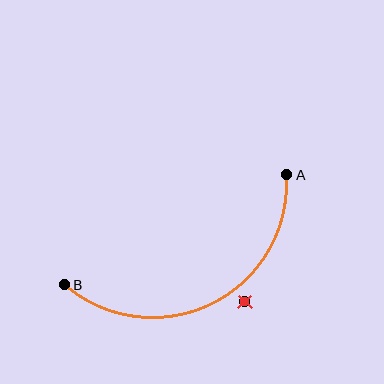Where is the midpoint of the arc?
The arc midpoint is the point on the curve farthest from the straight line joining A and B. It sits below that line.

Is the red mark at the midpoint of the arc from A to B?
No — the red mark does not lie on the arc at all. It sits slightly outside the curve.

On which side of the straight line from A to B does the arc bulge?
The arc bulges below the straight line connecting A and B.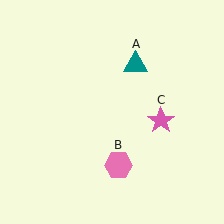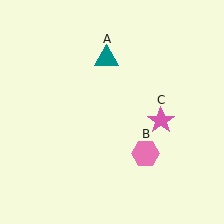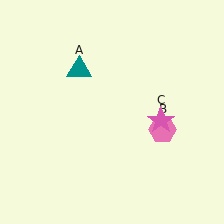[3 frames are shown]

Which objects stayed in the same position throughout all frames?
Pink star (object C) remained stationary.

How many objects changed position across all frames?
2 objects changed position: teal triangle (object A), pink hexagon (object B).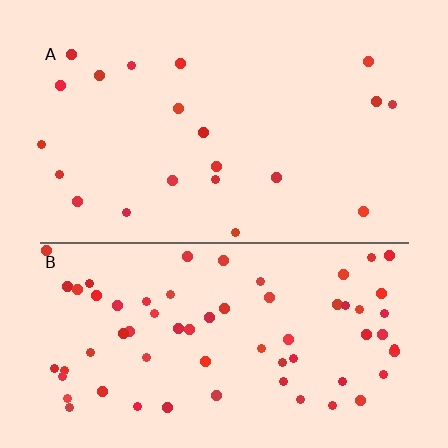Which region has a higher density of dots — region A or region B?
B (the bottom).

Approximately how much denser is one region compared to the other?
Approximately 3.3× — region B over region A.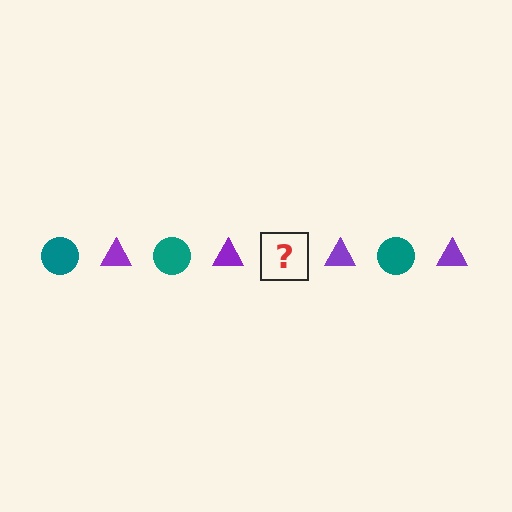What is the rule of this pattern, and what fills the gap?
The rule is that the pattern alternates between teal circle and purple triangle. The gap should be filled with a teal circle.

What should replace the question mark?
The question mark should be replaced with a teal circle.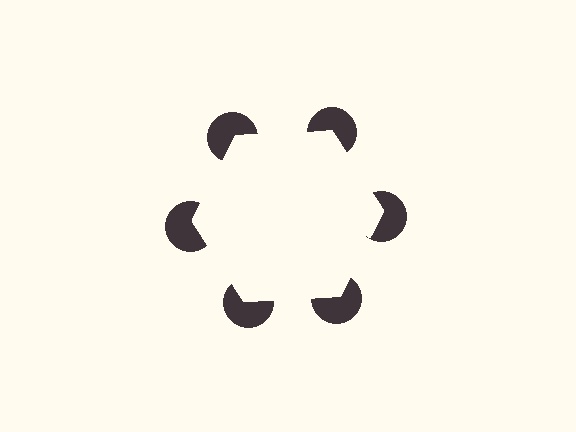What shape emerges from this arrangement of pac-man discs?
An illusory hexagon — its edges are inferred from the aligned wedge cuts in the pac-man discs, not physically drawn.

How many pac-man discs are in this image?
There are 6 — one at each vertex of the illusory hexagon.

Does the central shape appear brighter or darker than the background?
It typically appears slightly brighter than the background, even though no actual brightness change is drawn.